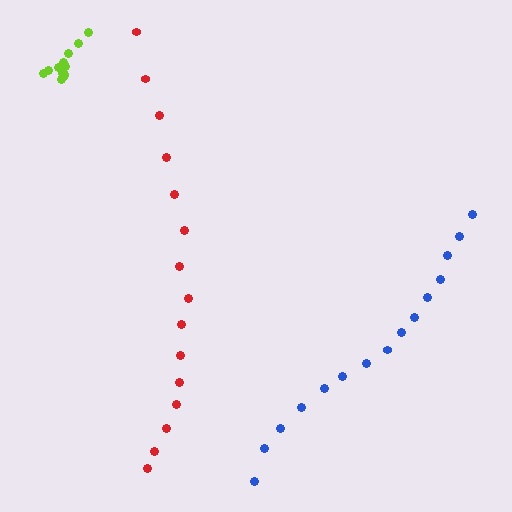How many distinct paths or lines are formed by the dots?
There are 3 distinct paths.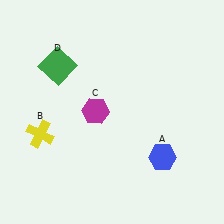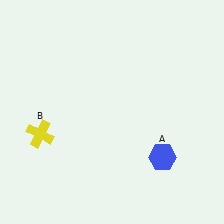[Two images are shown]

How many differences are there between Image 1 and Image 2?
There are 2 differences between the two images.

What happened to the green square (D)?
The green square (D) was removed in Image 2. It was in the top-left area of Image 1.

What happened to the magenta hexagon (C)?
The magenta hexagon (C) was removed in Image 2. It was in the top-left area of Image 1.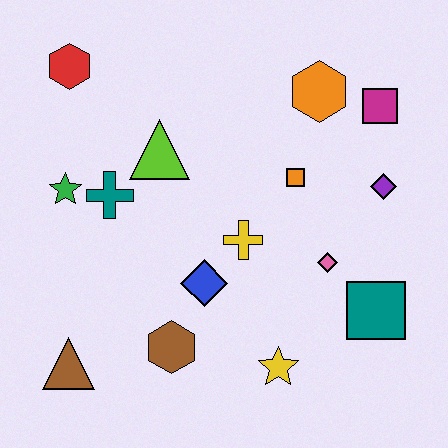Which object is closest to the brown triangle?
The brown hexagon is closest to the brown triangle.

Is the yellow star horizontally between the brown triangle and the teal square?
Yes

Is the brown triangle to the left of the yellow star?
Yes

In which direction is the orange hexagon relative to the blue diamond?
The orange hexagon is above the blue diamond.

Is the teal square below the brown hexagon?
No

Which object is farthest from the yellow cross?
The red hexagon is farthest from the yellow cross.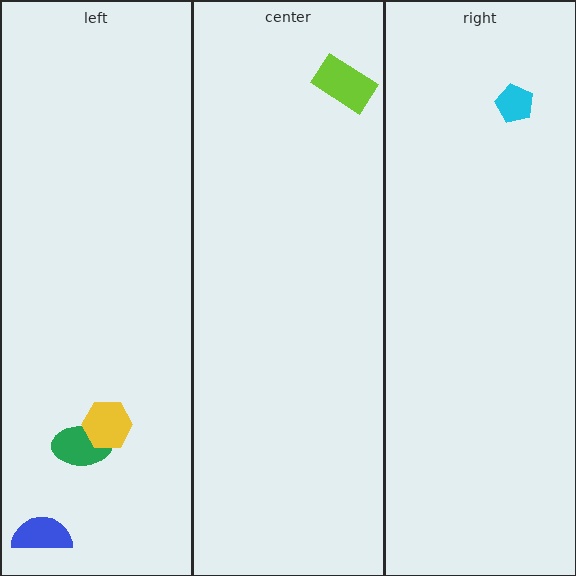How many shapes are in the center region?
1.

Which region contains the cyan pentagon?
The right region.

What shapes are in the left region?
The green ellipse, the blue semicircle, the yellow hexagon.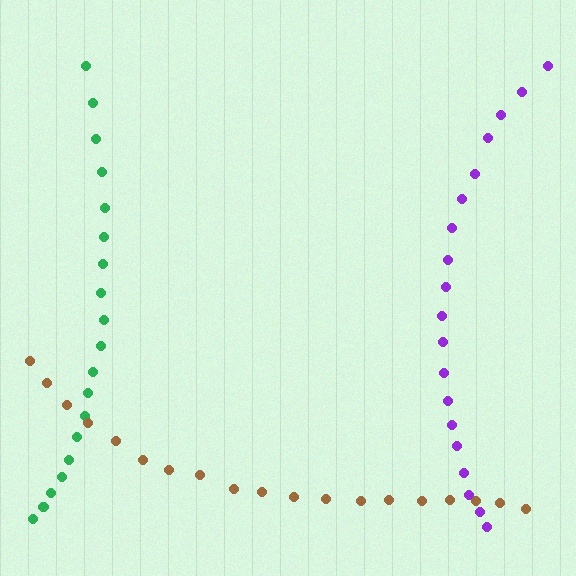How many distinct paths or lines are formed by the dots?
There are 3 distinct paths.